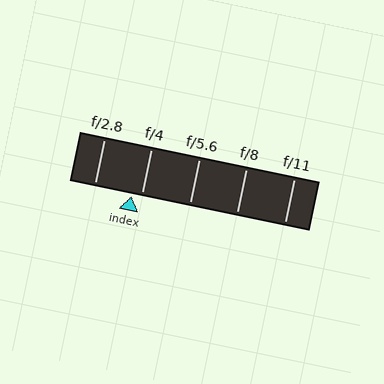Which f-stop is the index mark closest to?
The index mark is closest to f/4.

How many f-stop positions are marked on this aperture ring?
There are 5 f-stop positions marked.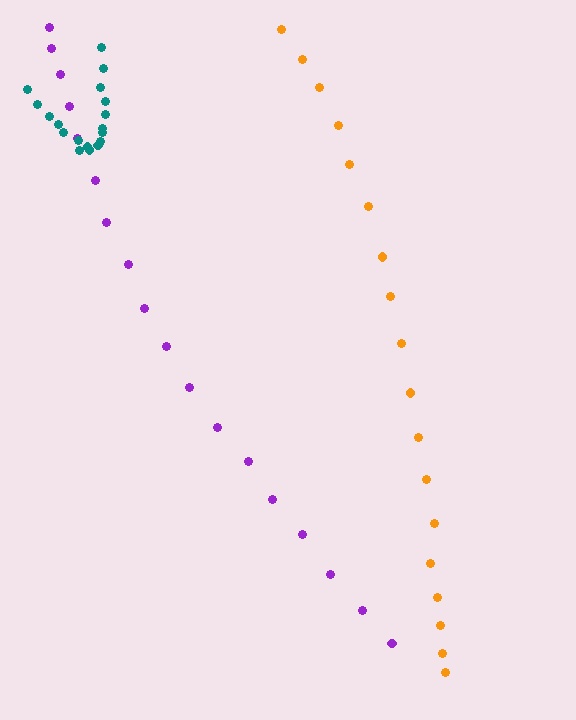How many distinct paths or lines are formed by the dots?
There are 3 distinct paths.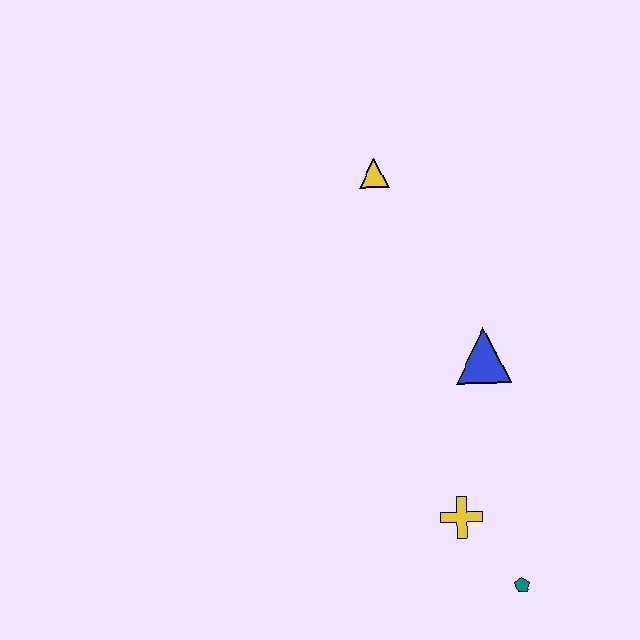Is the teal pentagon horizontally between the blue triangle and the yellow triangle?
No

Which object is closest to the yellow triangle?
The blue triangle is closest to the yellow triangle.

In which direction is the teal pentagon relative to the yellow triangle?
The teal pentagon is below the yellow triangle.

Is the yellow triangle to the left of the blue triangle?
Yes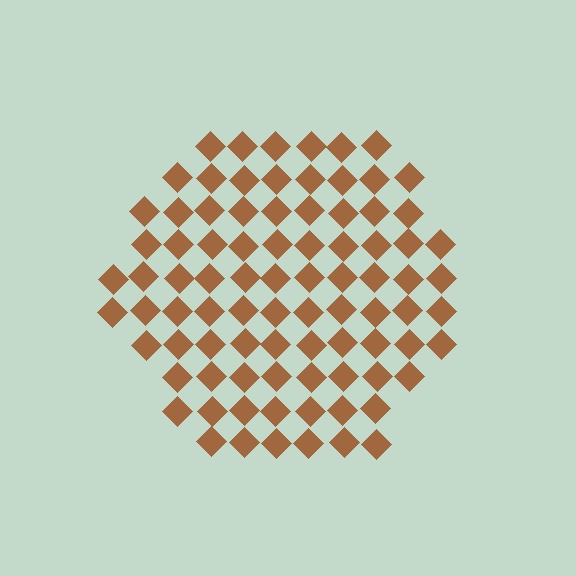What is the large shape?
The large shape is a hexagon.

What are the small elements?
The small elements are diamonds.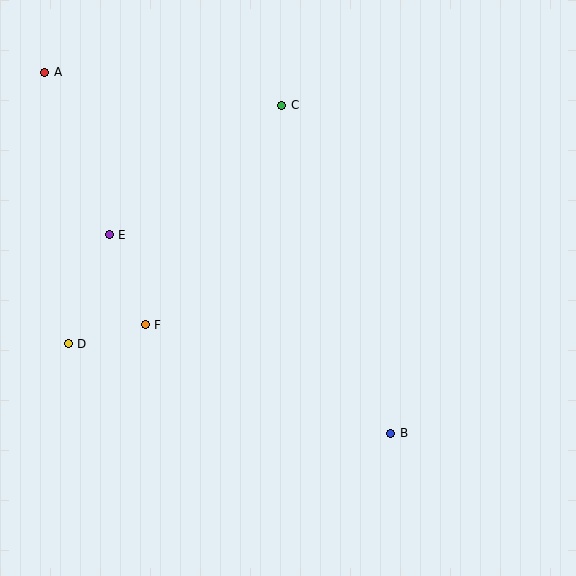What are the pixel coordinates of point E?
Point E is at (109, 235).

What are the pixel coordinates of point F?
Point F is at (145, 325).